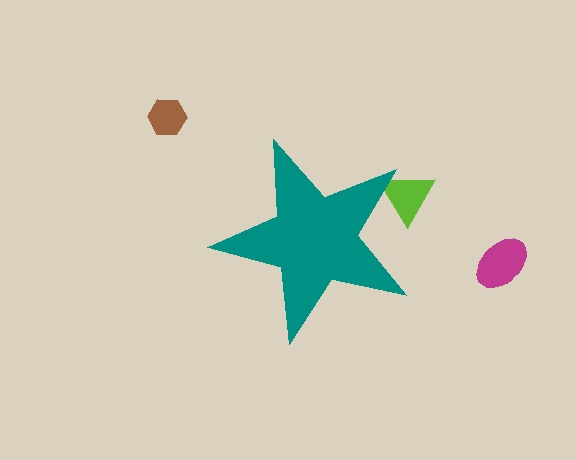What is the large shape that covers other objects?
A teal star.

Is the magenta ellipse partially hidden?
No, the magenta ellipse is fully visible.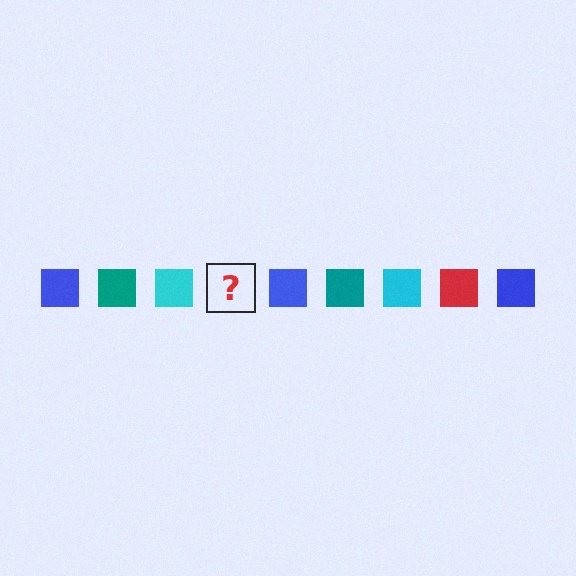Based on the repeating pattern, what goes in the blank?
The blank should be a red square.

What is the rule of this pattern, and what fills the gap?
The rule is that the pattern cycles through blue, teal, cyan, red squares. The gap should be filled with a red square.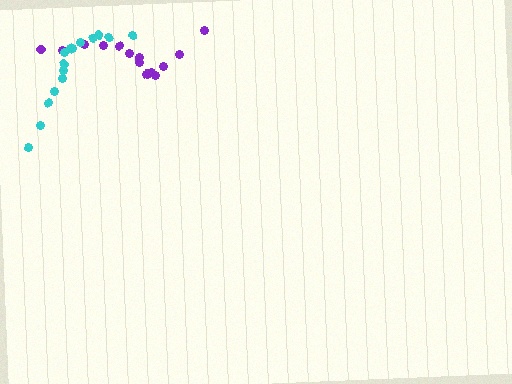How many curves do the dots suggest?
There are 2 distinct paths.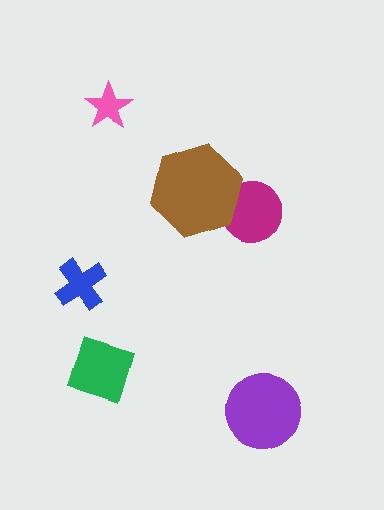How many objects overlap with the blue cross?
0 objects overlap with the blue cross.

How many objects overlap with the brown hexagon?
1 object overlaps with the brown hexagon.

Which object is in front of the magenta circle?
The brown hexagon is in front of the magenta circle.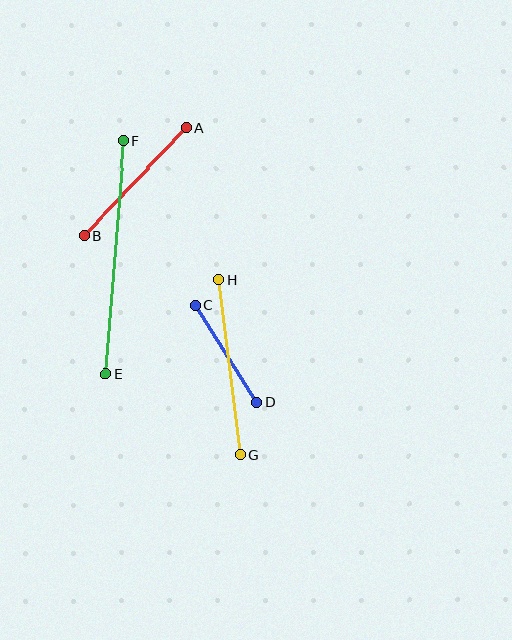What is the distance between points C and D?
The distance is approximately 115 pixels.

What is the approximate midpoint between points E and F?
The midpoint is at approximately (115, 258) pixels.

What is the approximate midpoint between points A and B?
The midpoint is at approximately (135, 181) pixels.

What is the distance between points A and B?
The distance is approximately 149 pixels.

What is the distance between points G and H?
The distance is approximately 176 pixels.